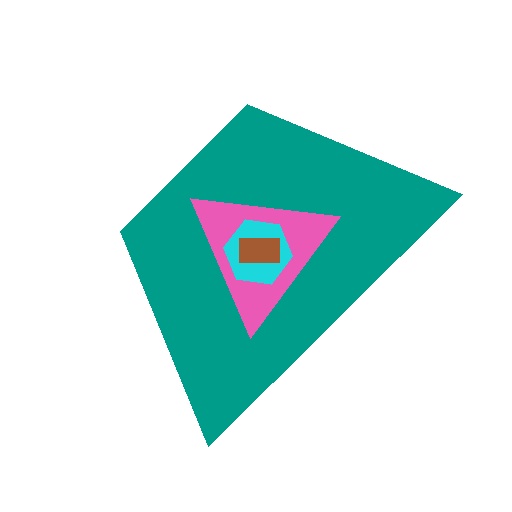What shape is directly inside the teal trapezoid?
The pink triangle.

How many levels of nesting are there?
4.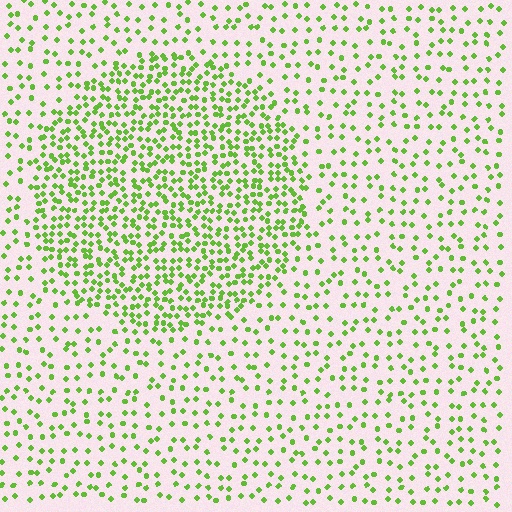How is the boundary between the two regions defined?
The boundary is defined by a change in element density (approximately 2.3x ratio). All elements are the same color, size, and shape.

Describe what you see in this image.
The image contains small lime elements arranged at two different densities. A circle-shaped region is visible where the elements are more densely packed than the surrounding area.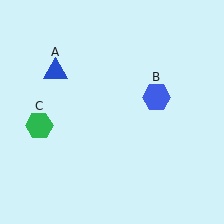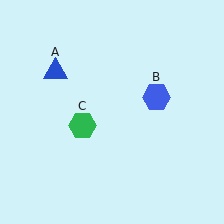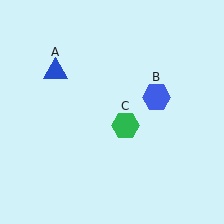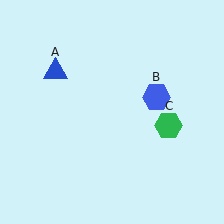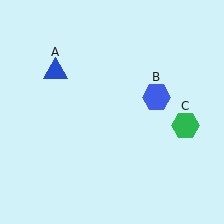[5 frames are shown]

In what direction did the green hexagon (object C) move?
The green hexagon (object C) moved right.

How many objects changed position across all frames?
1 object changed position: green hexagon (object C).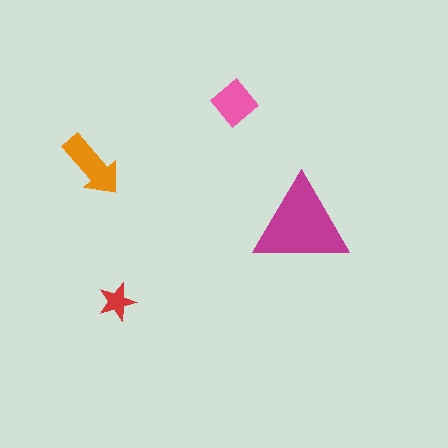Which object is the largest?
The magenta triangle.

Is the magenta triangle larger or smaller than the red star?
Larger.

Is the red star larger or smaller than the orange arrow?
Smaller.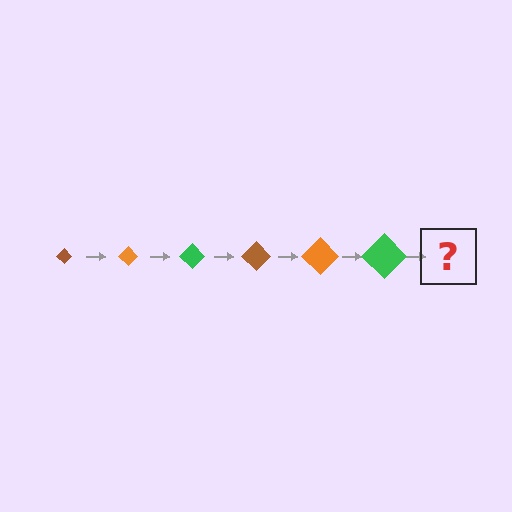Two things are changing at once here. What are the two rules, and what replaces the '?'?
The two rules are that the diamond grows larger each step and the color cycles through brown, orange, and green. The '?' should be a brown diamond, larger than the previous one.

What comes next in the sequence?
The next element should be a brown diamond, larger than the previous one.